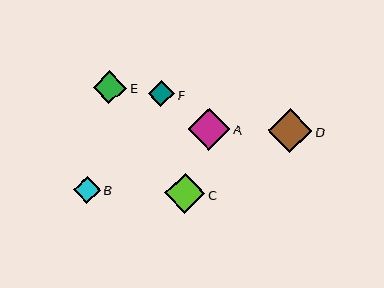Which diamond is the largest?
Diamond D is the largest with a size of approximately 44 pixels.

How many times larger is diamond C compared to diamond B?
Diamond C is approximately 1.5 times the size of diamond B.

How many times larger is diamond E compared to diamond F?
Diamond E is approximately 1.3 times the size of diamond F.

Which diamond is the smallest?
Diamond F is the smallest with a size of approximately 26 pixels.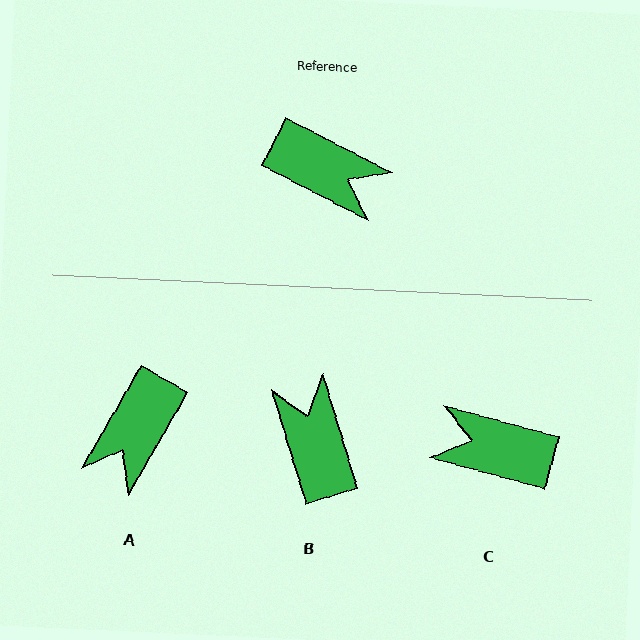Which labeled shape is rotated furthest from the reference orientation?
C, about 168 degrees away.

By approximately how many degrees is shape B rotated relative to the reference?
Approximately 134 degrees counter-clockwise.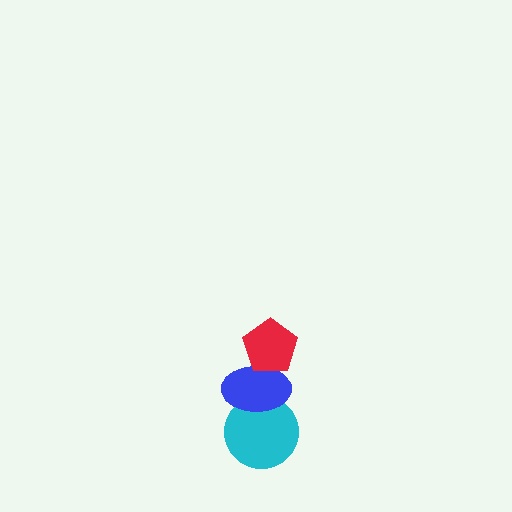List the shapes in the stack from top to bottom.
From top to bottom: the red pentagon, the blue ellipse, the cyan circle.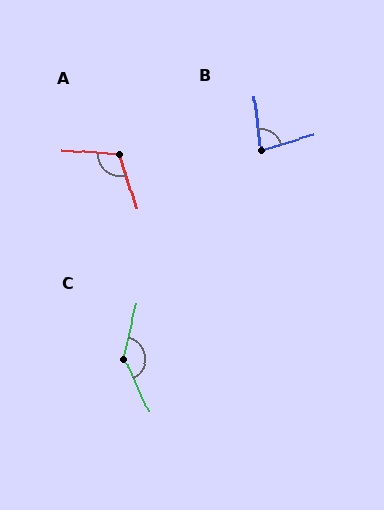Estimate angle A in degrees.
Approximately 112 degrees.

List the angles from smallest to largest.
B (81°), A (112°), C (141°).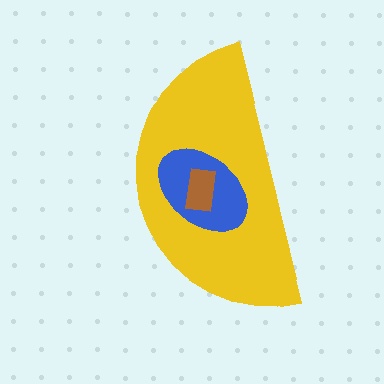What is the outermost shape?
The yellow semicircle.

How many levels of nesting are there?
3.